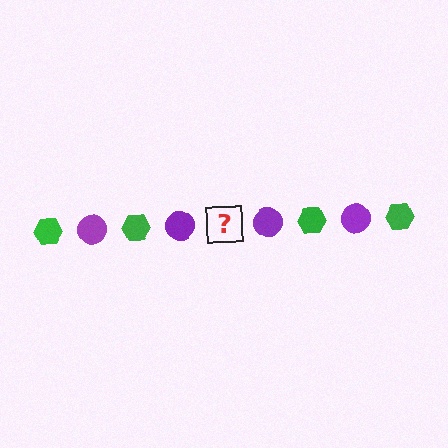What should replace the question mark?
The question mark should be replaced with a green hexagon.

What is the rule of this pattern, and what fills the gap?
The rule is that the pattern alternates between green hexagon and purple circle. The gap should be filled with a green hexagon.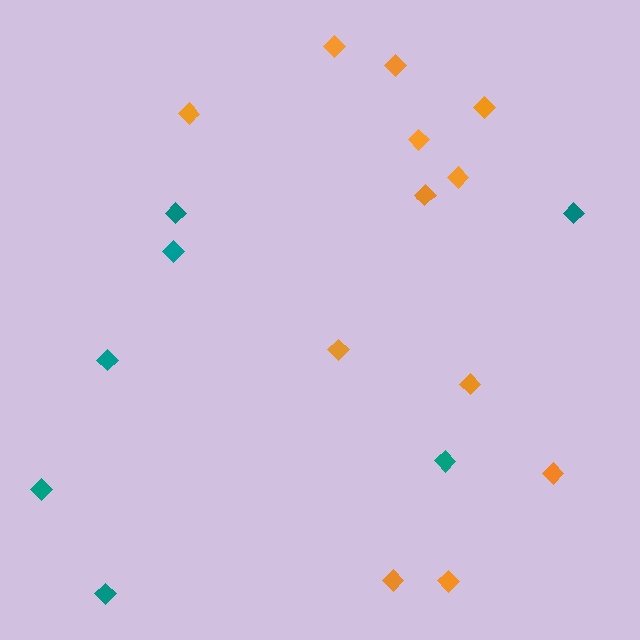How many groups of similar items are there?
There are 2 groups: one group of teal diamonds (7) and one group of orange diamonds (12).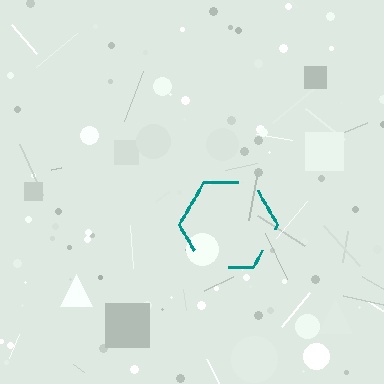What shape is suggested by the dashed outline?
The dashed outline suggests a hexagon.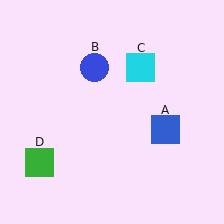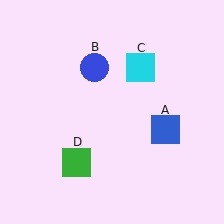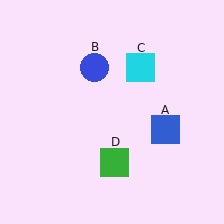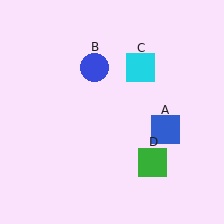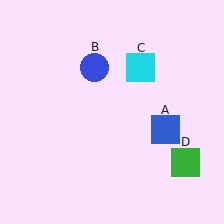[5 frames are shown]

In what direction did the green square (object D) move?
The green square (object D) moved right.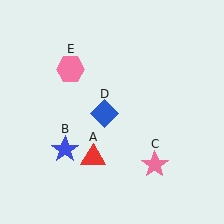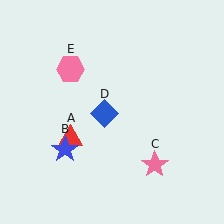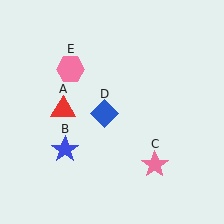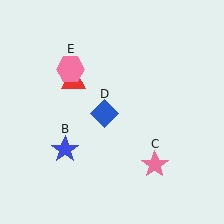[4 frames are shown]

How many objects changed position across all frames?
1 object changed position: red triangle (object A).